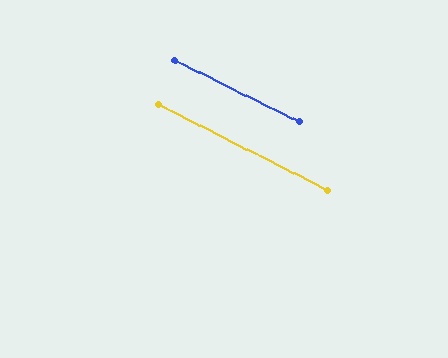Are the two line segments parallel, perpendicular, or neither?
Parallel — their directions differ by only 0.6°.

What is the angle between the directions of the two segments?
Approximately 1 degree.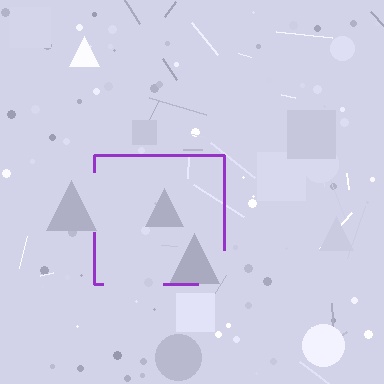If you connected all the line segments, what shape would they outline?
They would outline a square.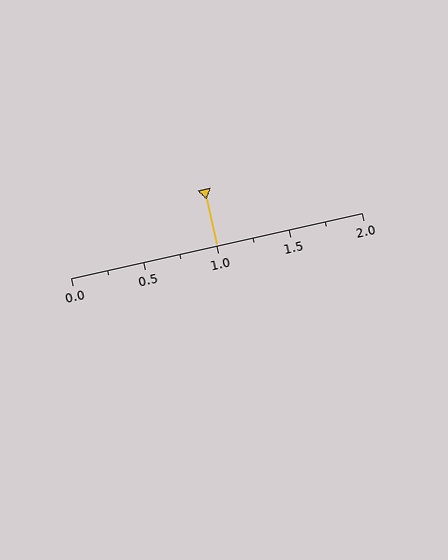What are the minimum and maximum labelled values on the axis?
The axis runs from 0.0 to 2.0.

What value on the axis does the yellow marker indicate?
The marker indicates approximately 1.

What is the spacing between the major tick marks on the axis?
The major ticks are spaced 0.5 apart.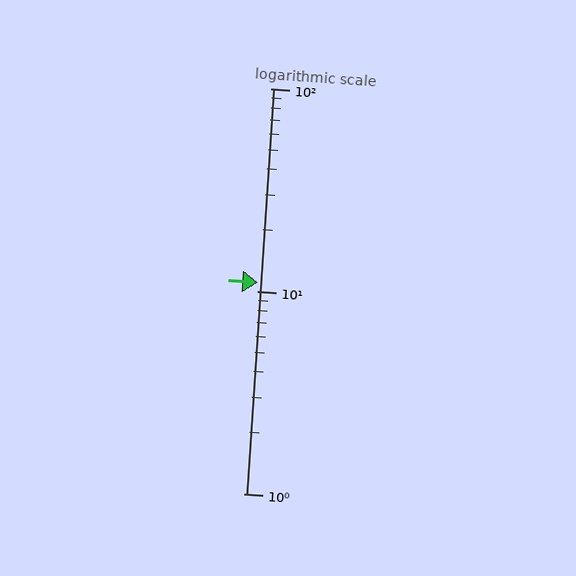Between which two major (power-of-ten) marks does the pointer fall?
The pointer is between 10 and 100.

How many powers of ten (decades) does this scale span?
The scale spans 2 decades, from 1 to 100.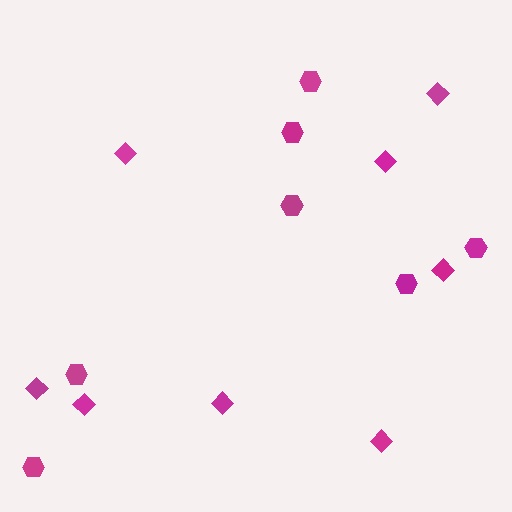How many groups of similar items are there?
There are 2 groups: one group of hexagons (7) and one group of diamonds (8).